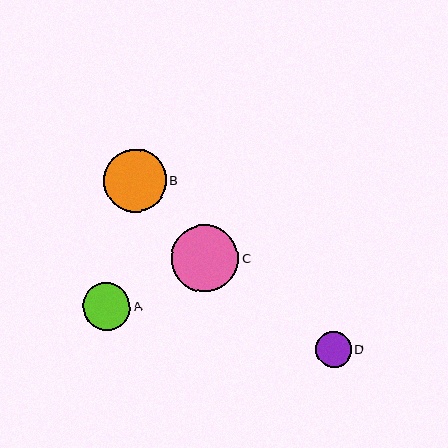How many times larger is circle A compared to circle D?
Circle A is approximately 1.3 times the size of circle D.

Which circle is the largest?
Circle C is the largest with a size of approximately 67 pixels.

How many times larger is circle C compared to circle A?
Circle C is approximately 1.4 times the size of circle A.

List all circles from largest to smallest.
From largest to smallest: C, B, A, D.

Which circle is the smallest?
Circle D is the smallest with a size of approximately 36 pixels.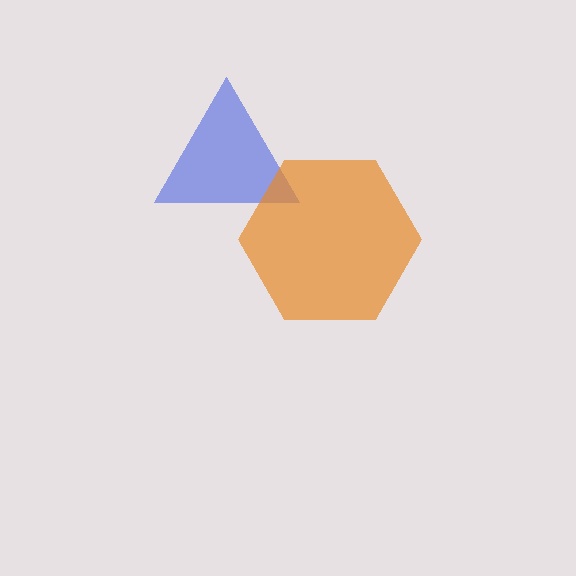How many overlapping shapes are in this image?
There are 2 overlapping shapes in the image.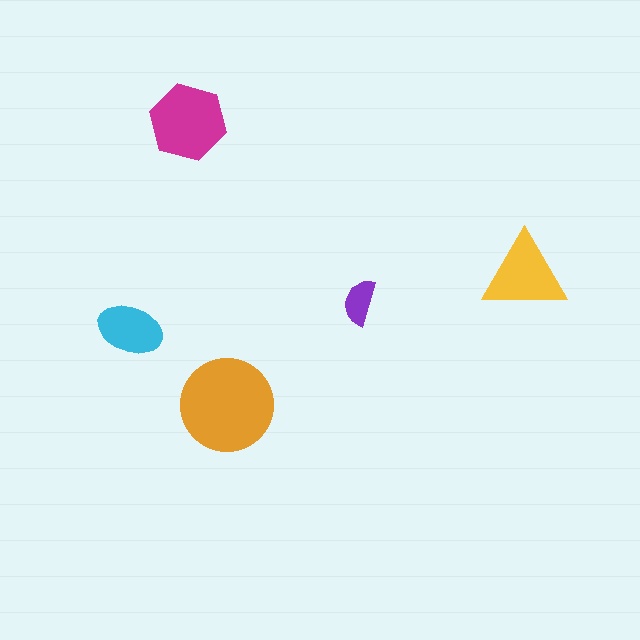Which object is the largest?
The orange circle.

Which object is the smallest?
The purple semicircle.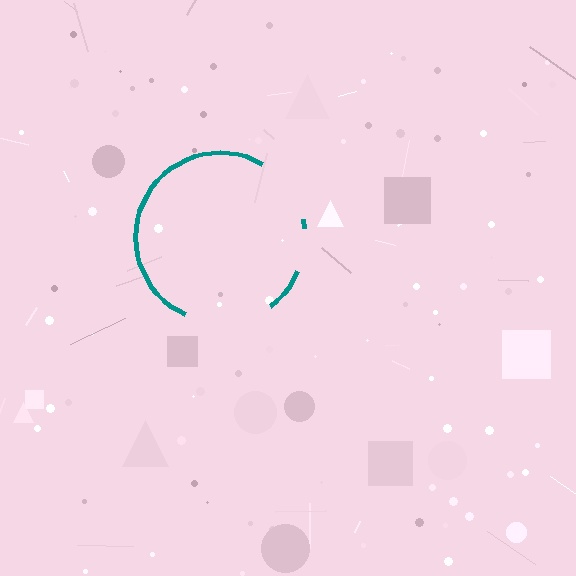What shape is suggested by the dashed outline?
The dashed outline suggests a circle.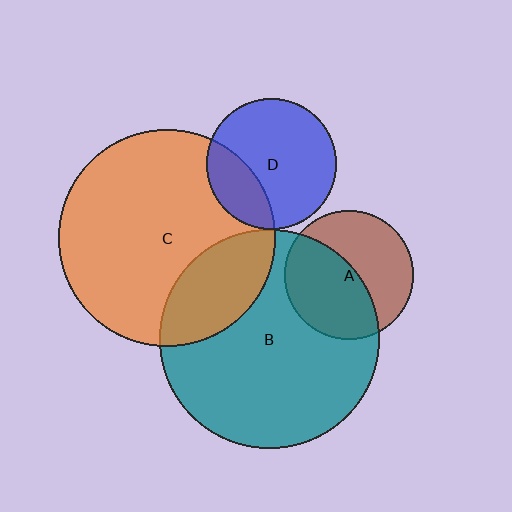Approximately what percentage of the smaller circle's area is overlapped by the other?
Approximately 5%.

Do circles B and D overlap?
Yes.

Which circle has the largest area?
Circle B (teal).